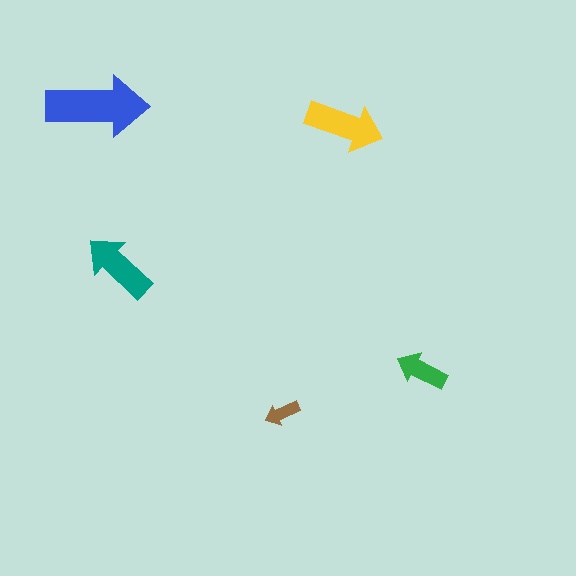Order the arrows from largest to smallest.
the blue one, the yellow one, the teal one, the green one, the brown one.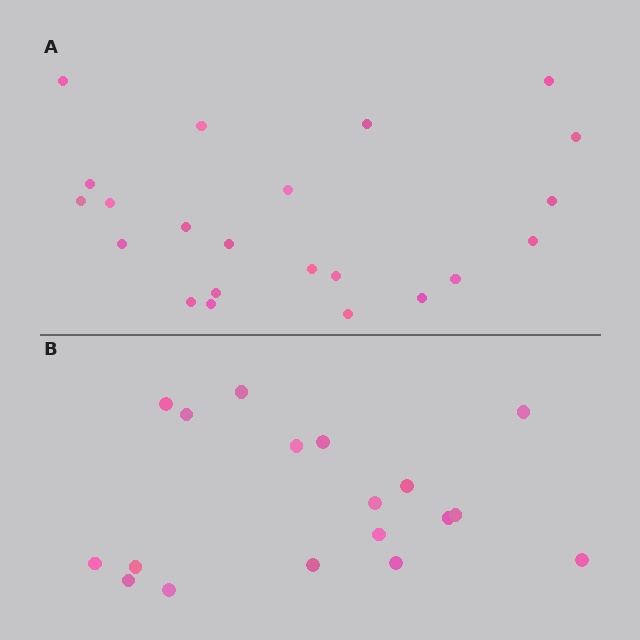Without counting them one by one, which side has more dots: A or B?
Region A (the top region) has more dots.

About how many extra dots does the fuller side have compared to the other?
Region A has about 4 more dots than region B.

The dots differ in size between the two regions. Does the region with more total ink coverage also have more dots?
No. Region B has more total ink coverage because its dots are larger, but region A actually contains more individual dots. Total area can be misleading — the number of items is what matters here.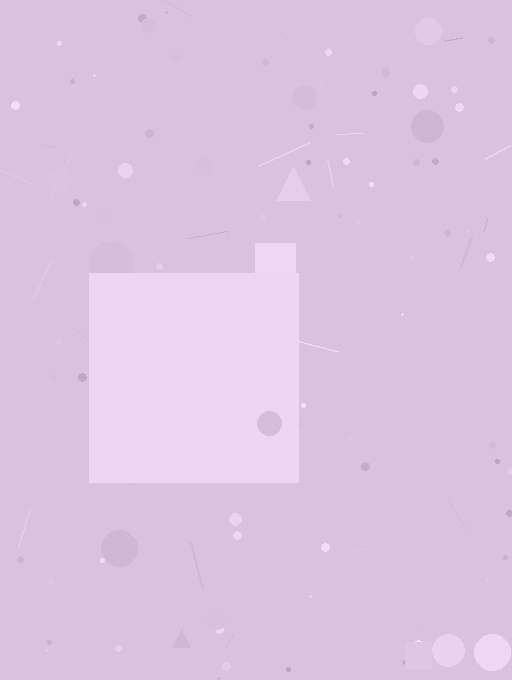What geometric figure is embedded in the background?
A square is embedded in the background.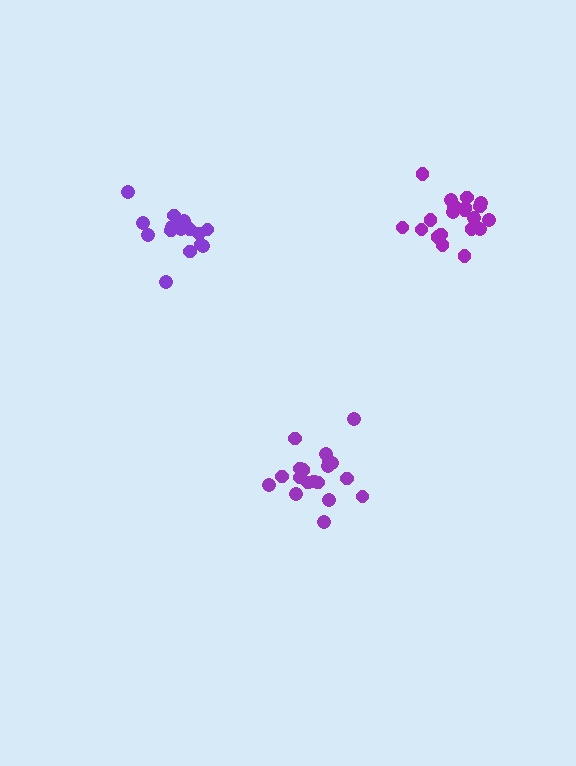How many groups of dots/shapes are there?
There are 3 groups.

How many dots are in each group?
Group 1: 19 dots, Group 2: 20 dots, Group 3: 15 dots (54 total).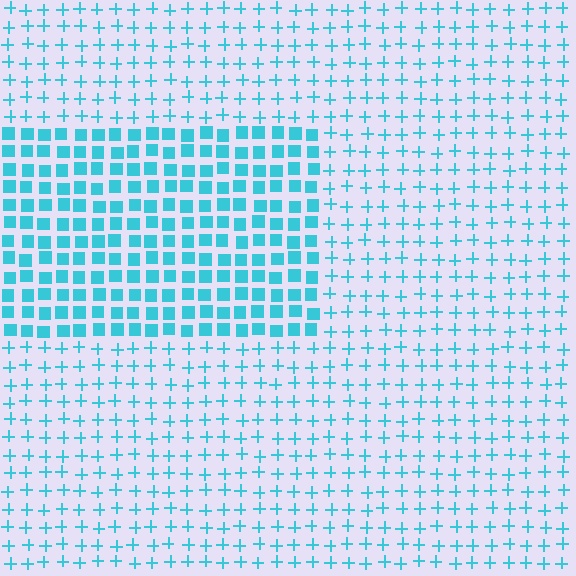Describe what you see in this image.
The image is filled with small cyan elements arranged in a uniform grid. A rectangle-shaped region contains squares, while the surrounding area contains plus signs. The boundary is defined purely by the change in element shape.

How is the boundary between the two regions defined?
The boundary is defined by a change in element shape: squares inside vs. plus signs outside. All elements share the same color and spacing.